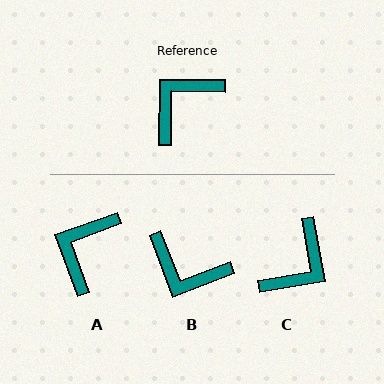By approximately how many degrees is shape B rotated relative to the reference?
Approximately 111 degrees counter-clockwise.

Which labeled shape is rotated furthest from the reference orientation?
C, about 169 degrees away.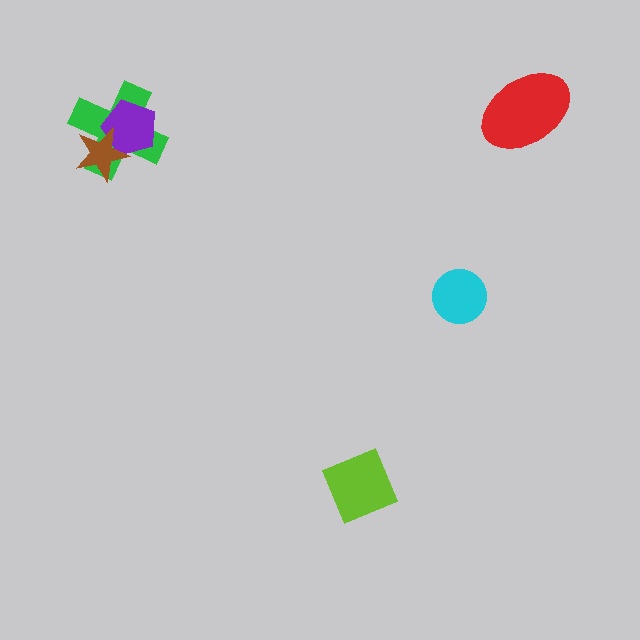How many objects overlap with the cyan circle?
0 objects overlap with the cyan circle.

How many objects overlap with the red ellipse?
0 objects overlap with the red ellipse.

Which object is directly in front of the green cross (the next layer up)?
The purple pentagon is directly in front of the green cross.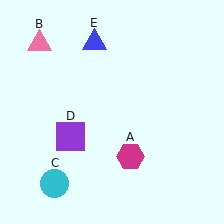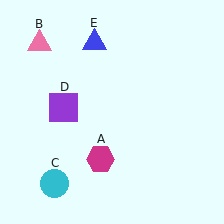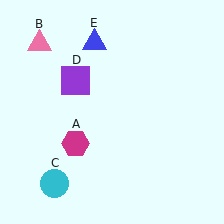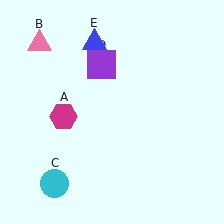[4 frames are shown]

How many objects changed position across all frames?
2 objects changed position: magenta hexagon (object A), purple square (object D).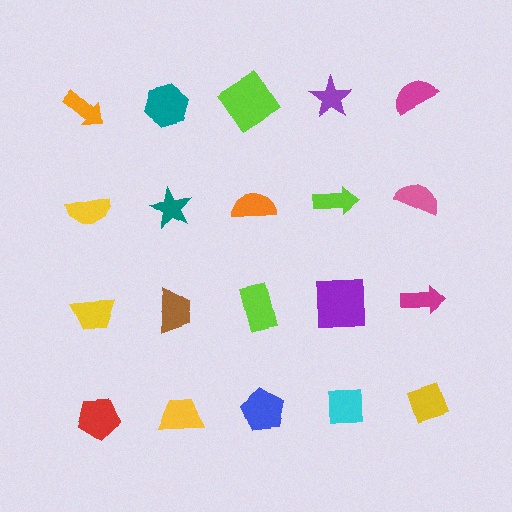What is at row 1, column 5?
A magenta semicircle.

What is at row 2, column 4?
A lime arrow.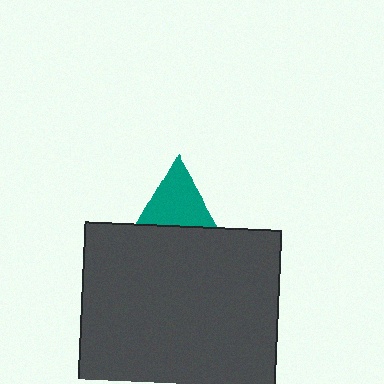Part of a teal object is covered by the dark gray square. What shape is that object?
It is a triangle.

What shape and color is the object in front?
The object in front is a dark gray square.